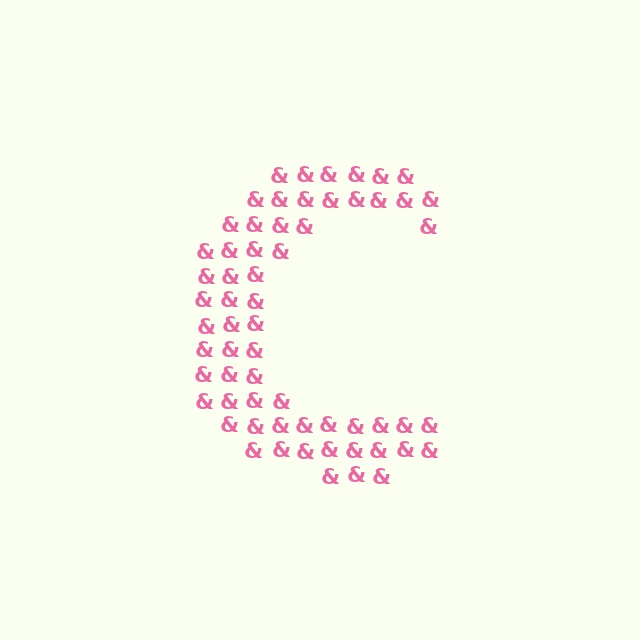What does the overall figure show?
The overall figure shows the letter C.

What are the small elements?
The small elements are ampersands.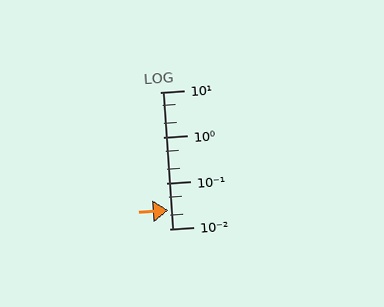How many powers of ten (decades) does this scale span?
The scale spans 3 decades, from 0.01 to 10.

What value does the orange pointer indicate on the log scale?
The pointer indicates approximately 0.025.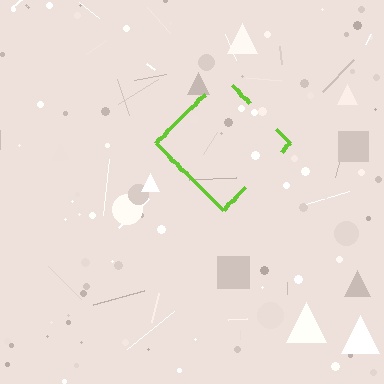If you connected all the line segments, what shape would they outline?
They would outline a diamond.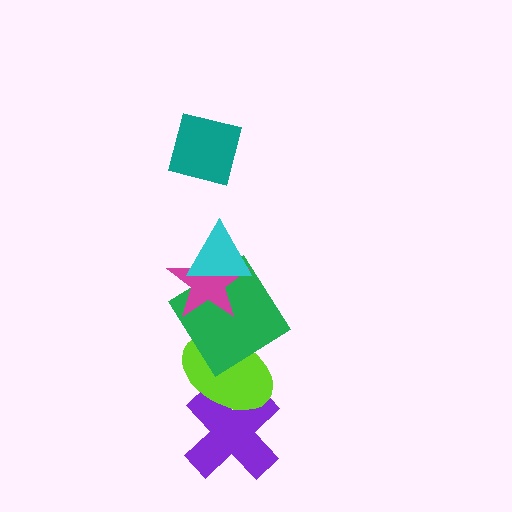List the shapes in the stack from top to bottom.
From top to bottom: the teal square, the cyan triangle, the magenta star, the green diamond, the lime ellipse, the purple cross.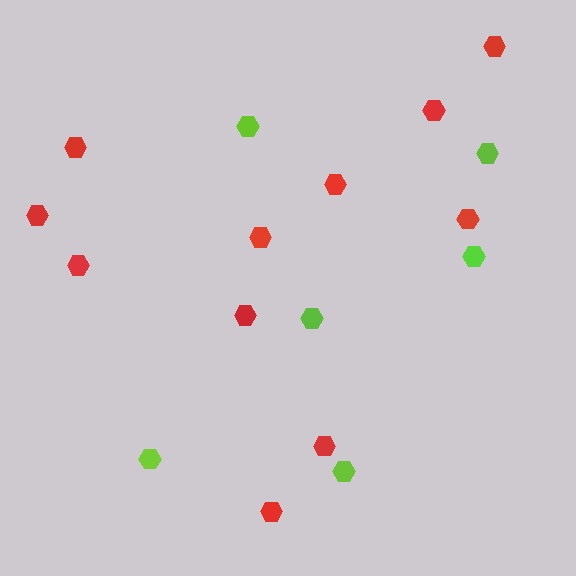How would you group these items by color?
There are 2 groups: one group of lime hexagons (6) and one group of red hexagons (11).